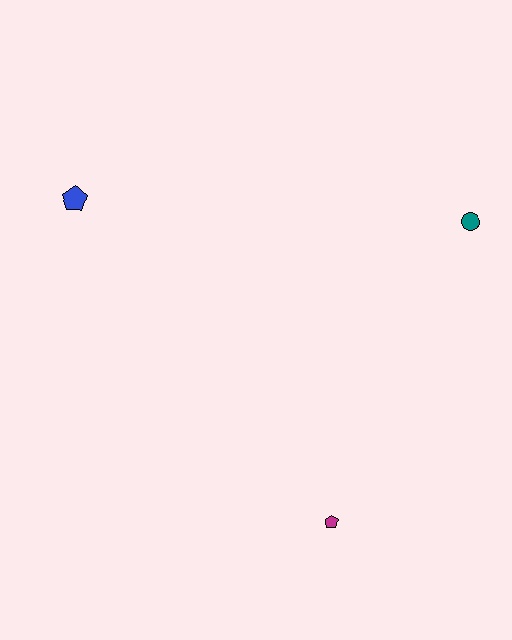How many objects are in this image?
There are 3 objects.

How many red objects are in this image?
There are no red objects.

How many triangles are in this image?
There are no triangles.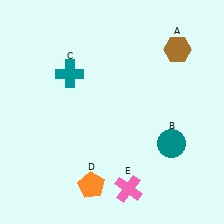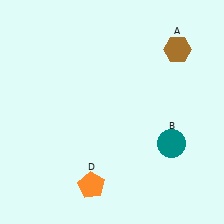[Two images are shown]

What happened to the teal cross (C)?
The teal cross (C) was removed in Image 2. It was in the top-left area of Image 1.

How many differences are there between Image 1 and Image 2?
There are 2 differences between the two images.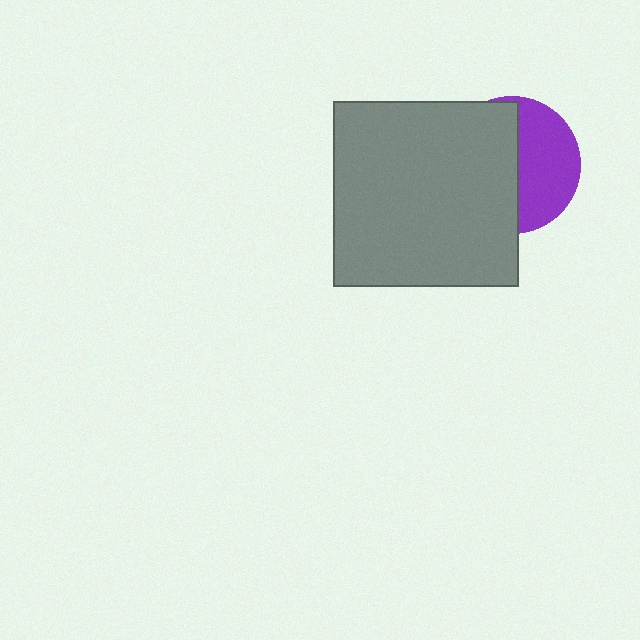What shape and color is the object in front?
The object in front is a gray square.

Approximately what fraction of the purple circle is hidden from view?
Roughly 56% of the purple circle is hidden behind the gray square.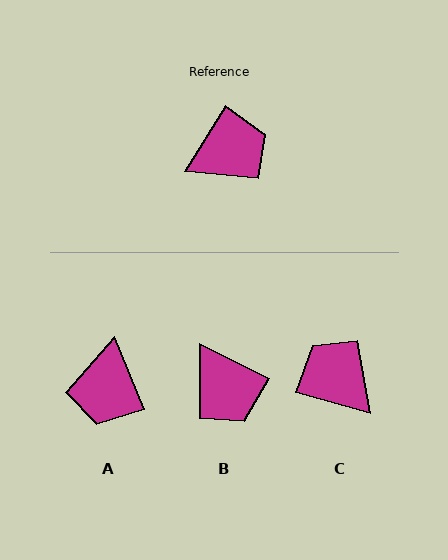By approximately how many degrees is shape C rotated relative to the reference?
Approximately 106 degrees counter-clockwise.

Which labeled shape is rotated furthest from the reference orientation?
A, about 126 degrees away.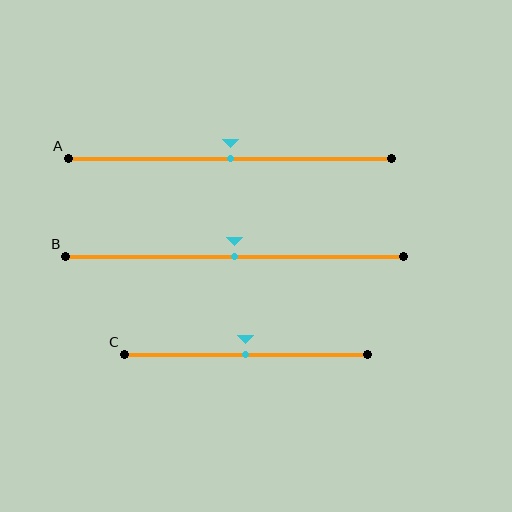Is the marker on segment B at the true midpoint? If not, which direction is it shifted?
Yes, the marker on segment B is at the true midpoint.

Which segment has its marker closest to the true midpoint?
Segment A has its marker closest to the true midpoint.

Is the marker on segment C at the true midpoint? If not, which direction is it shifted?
Yes, the marker on segment C is at the true midpoint.